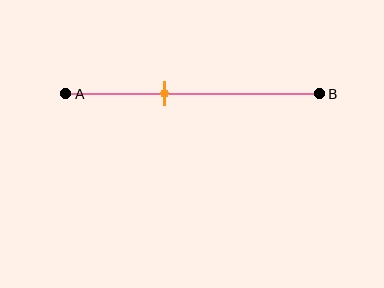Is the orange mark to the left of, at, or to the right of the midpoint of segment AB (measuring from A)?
The orange mark is to the left of the midpoint of segment AB.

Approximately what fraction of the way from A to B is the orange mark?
The orange mark is approximately 40% of the way from A to B.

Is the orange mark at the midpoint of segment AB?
No, the mark is at about 40% from A, not at the 50% midpoint.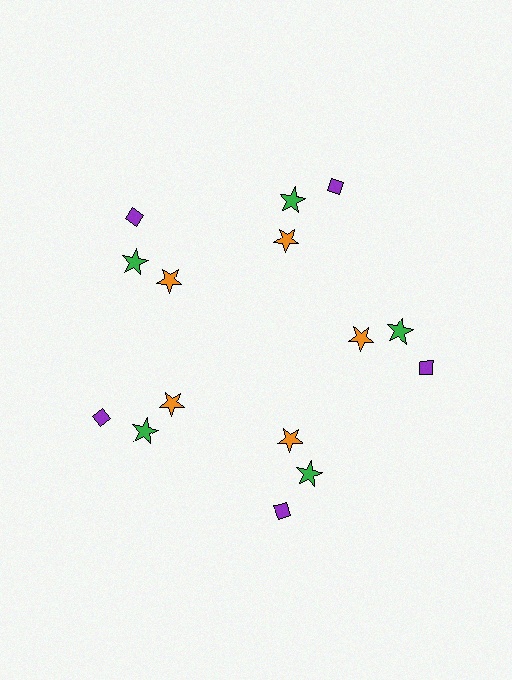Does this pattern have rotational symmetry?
Yes, this pattern has 5-fold rotational symmetry. It looks the same after rotating 72 degrees around the center.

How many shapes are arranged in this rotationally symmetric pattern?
There are 15 shapes, arranged in 5 groups of 3.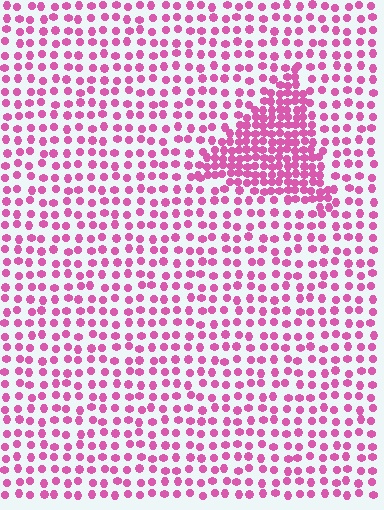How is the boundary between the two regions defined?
The boundary is defined by a change in element density (approximately 2.3x ratio). All elements are the same color, size, and shape.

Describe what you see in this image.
The image contains small pink elements arranged at two different densities. A triangle-shaped region is visible where the elements are more densely packed than the surrounding area.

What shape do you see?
I see a triangle.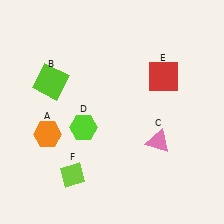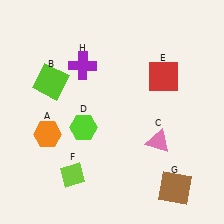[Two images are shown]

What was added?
A brown square (G), a purple cross (H) were added in Image 2.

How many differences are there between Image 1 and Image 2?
There are 2 differences between the two images.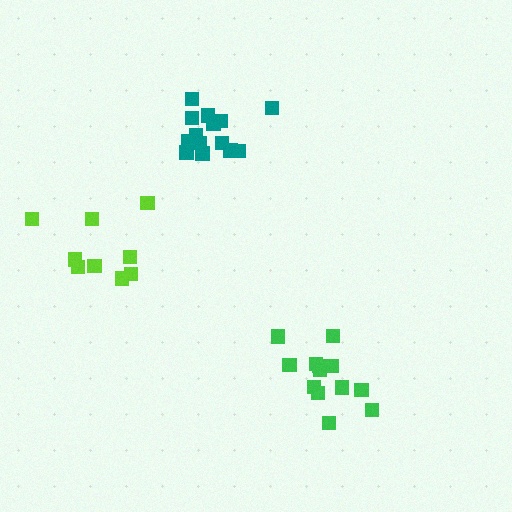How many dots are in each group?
Group 1: 14 dots, Group 2: 14 dots, Group 3: 9 dots (37 total).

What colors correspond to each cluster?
The clusters are colored: green, teal, lime.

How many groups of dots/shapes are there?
There are 3 groups.